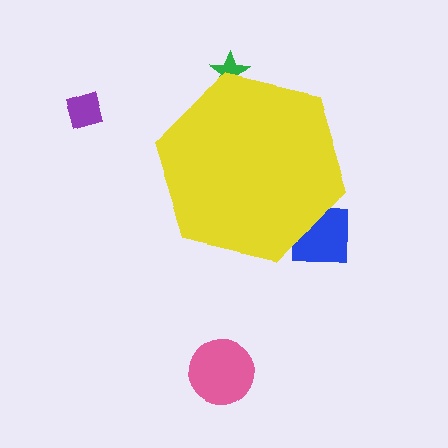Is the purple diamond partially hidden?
No, the purple diamond is fully visible.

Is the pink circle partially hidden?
No, the pink circle is fully visible.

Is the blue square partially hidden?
Yes, the blue square is partially hidden behind the yellow hexagon.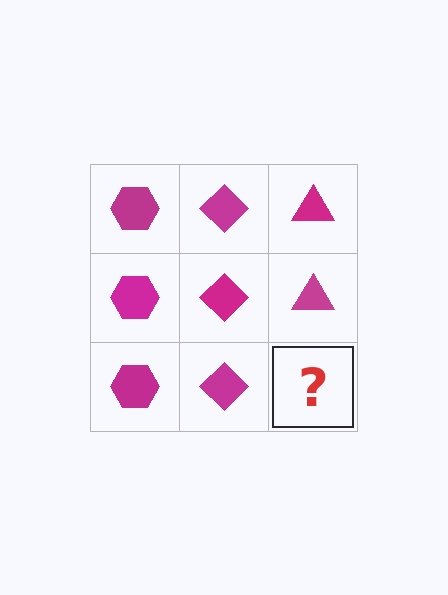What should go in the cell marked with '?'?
The missing cell should contain a magenta triangle.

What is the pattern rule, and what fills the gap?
The rule is that each column has a consistent shape. The gap should be filled with a magenta triangle.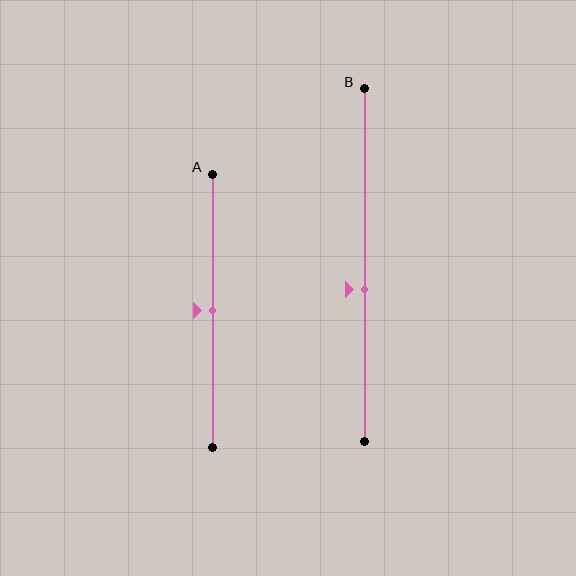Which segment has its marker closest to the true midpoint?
Segment A has its marker closest to the true midpoint.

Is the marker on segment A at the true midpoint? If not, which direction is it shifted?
Yes, the marker on segment A is at the true midpoint.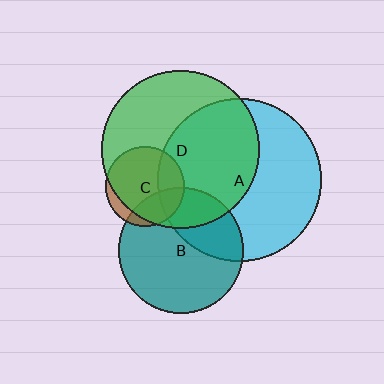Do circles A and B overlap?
Yes.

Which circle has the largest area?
Circle A (cyan).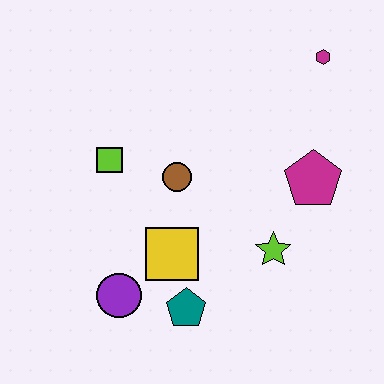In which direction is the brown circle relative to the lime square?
The brown circle is to the right of the lime square.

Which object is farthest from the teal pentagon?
The magenta hexagon is farthest from the teal pentagon.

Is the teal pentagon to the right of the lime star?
No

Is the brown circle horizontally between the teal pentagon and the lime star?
No